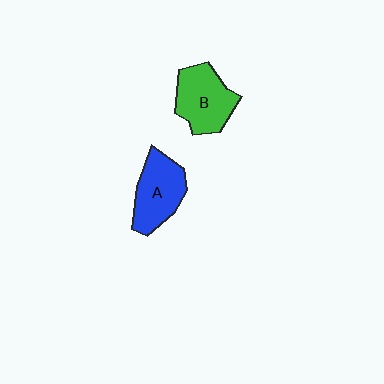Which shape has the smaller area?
Shape A (blue).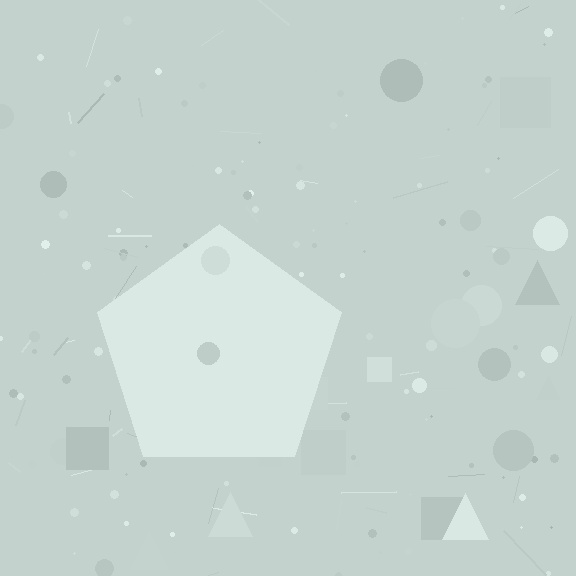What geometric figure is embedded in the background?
A pentagon is embedded in the background.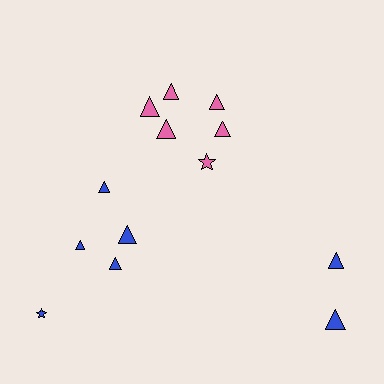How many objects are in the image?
There are 13 objects.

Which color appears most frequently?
Blue, with 7 objects.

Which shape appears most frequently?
Triangle, with 11 objects.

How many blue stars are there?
There is 1 blue star.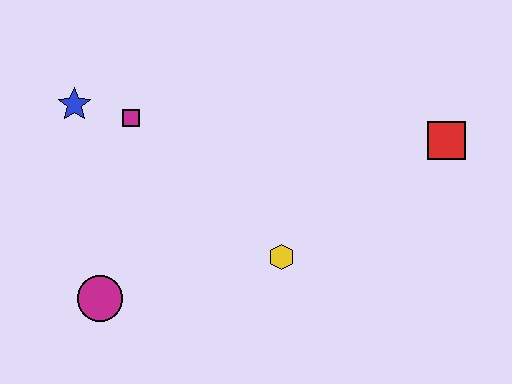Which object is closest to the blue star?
The magenta square is closest to the blue star.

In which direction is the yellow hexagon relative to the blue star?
The yellow hexagon is to the right of the blue star.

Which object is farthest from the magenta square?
The red square is farthest from the magenta square.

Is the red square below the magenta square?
Yes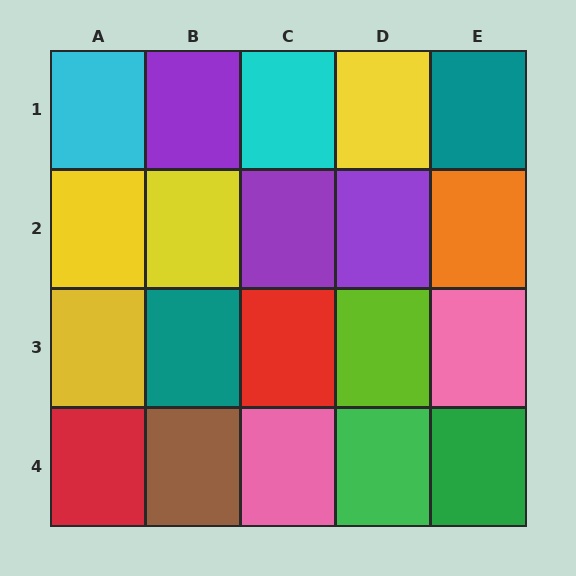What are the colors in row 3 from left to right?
Yellow, teal, red, lime, pink.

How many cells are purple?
3 cells are purple.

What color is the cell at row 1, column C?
Cyan.